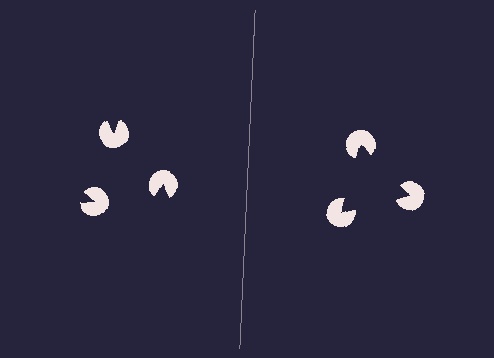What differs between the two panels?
The pac-man discs are positioned identically on both sides; only the wedge orientations differ. On the right they align to a triangle; on the left they are misaligned.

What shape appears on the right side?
An illusory triangle.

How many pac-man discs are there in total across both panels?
6 — 3 on each side.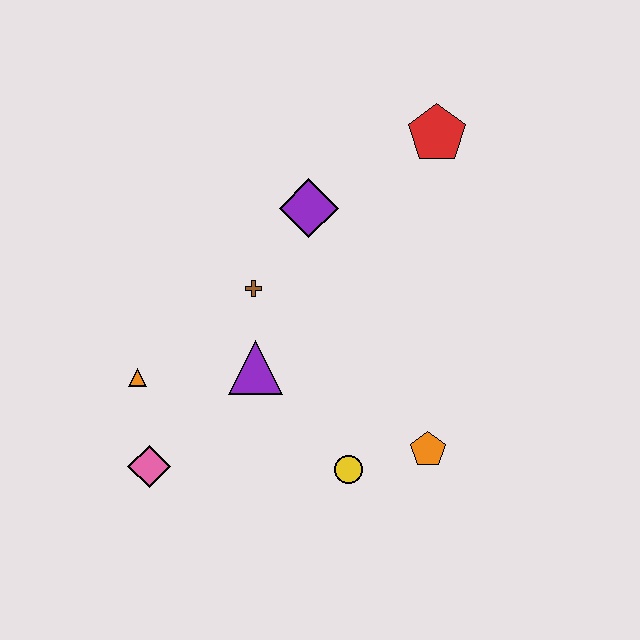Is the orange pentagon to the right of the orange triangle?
Yes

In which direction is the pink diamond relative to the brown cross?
The pink diamond is below the brown cross.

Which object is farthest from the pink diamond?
The red pentagon is farthest from the pink diamond.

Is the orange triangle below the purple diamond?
Yes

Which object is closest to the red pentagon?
The purple diamond is closest to the red pentagon.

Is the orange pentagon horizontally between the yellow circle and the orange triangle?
No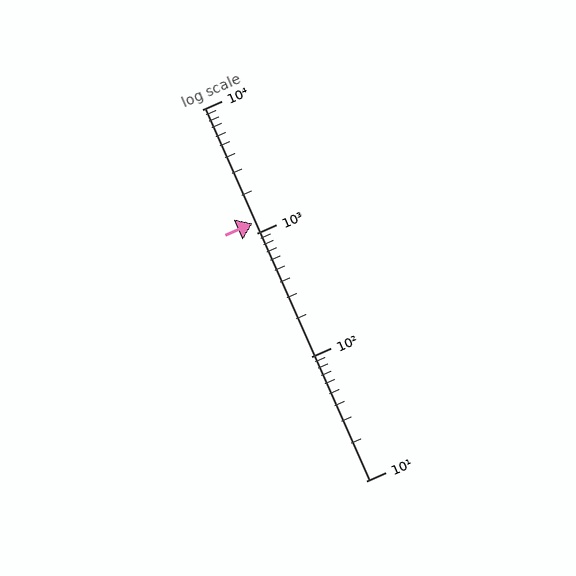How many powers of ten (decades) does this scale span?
The scale spans 3 decades, from 10 to 10000.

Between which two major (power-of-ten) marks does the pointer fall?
The pointer is between 1000 and 10000.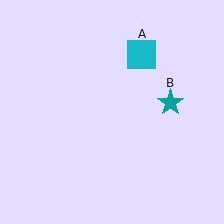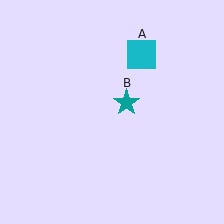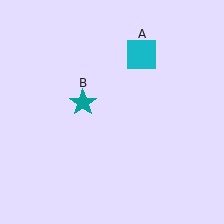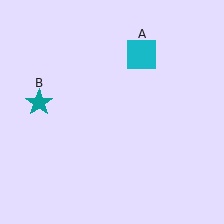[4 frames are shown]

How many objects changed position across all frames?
1 object changed position: teal star (object B).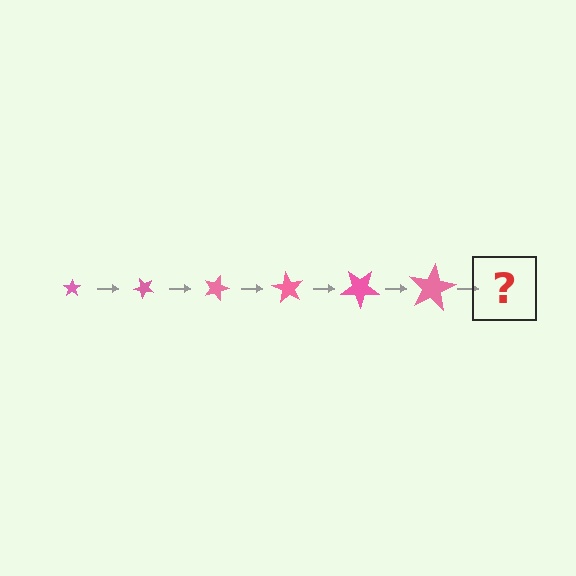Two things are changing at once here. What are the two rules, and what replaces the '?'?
The two rules are that the star grows larger each step and it rotates 45 degrees each step. The '?' should be a star, larger than the previous one and rotated 270 degrees from the start.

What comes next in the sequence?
The next element should be a star, larger than the previous one and rotated 270 degrees from the start.